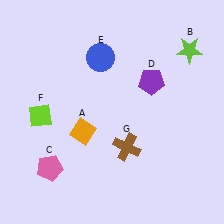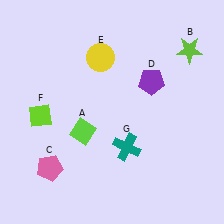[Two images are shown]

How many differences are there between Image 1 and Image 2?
There are 3 differences between the two images.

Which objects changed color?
A changed from orange to lime. E changed from blue to yellow. G changed from brown to teal.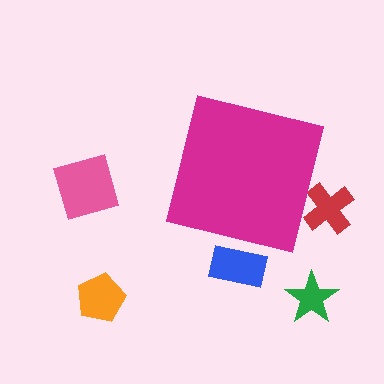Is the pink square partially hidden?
No, the pink square is fully visible.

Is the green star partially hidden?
No, the green star is fully visible.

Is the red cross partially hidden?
Yes, the red cross is partially hidden behind the magenta square.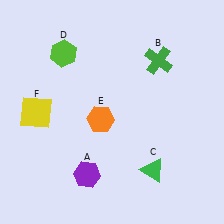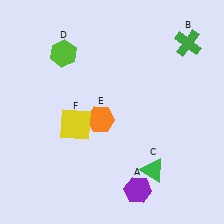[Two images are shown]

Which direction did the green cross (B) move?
The green cross (B) moved right.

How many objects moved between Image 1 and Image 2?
3 objects moved between the two images.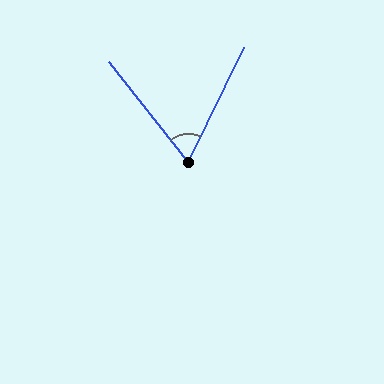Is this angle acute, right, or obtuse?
It is acute.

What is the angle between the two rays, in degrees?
Approximately 64 degrees.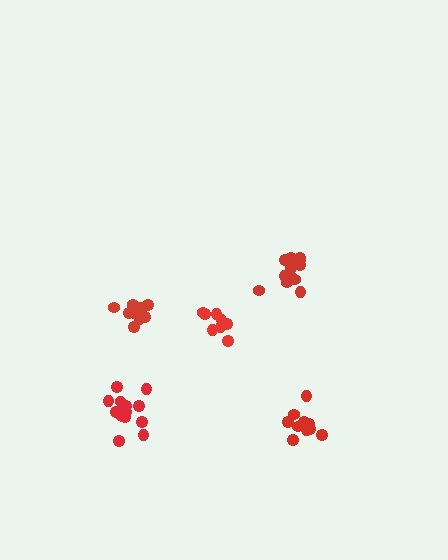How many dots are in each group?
Group 1: 10 dots, Group 2: 14 dots, Group 3: 9 dots, Group 4: 8 dots, Group 5: 14 dots (55 total).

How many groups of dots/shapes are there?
There are 5 groups.